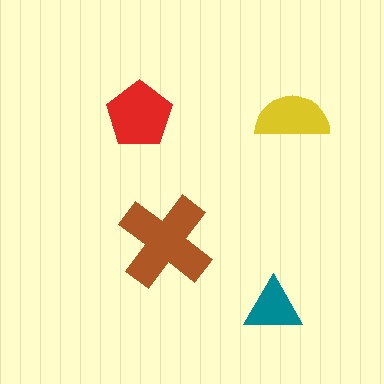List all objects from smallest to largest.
The teal triangle, the yellow semicircle, the red pentagon, the brown cross.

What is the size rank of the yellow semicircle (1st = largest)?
3rd.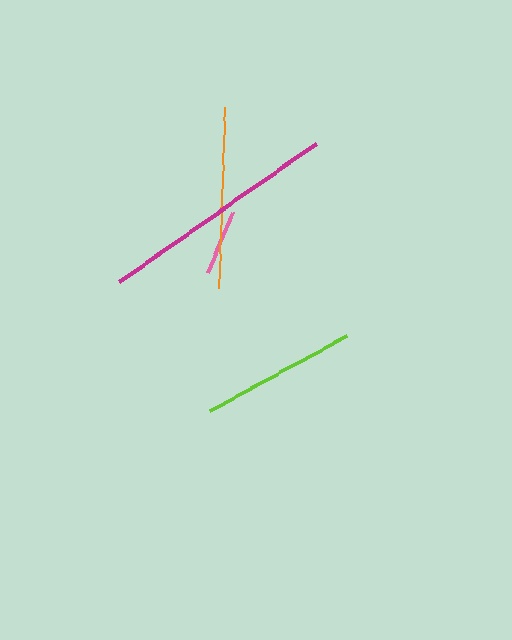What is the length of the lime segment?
The lime segment is approximately 156 pixels long.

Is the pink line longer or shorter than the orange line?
The orange line is longer than the pink line.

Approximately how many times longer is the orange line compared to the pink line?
The orange line is approximately 2.8 times the length of the pink line.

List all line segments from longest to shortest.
From longest to shortest: magenta, orange, lime, pink.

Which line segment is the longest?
The magenta line is the longest at approximately 241 pixels.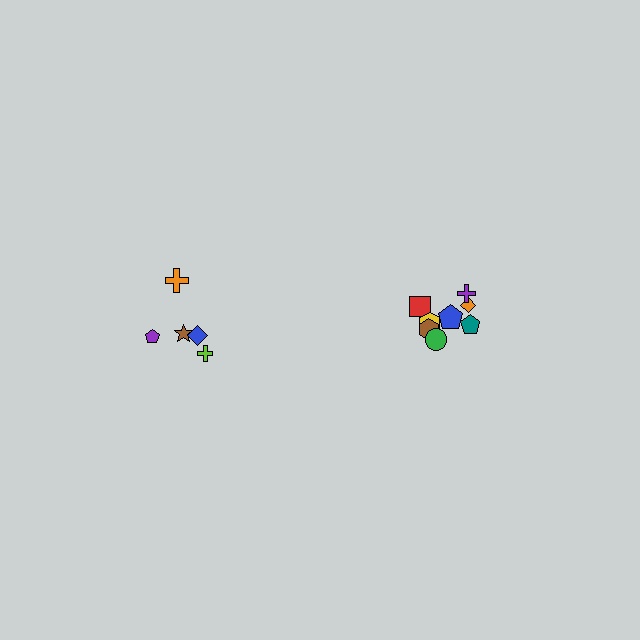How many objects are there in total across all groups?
There are 13 objects.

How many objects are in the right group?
There are 8 objects.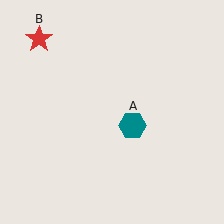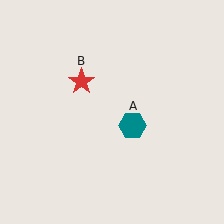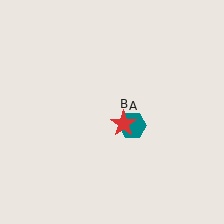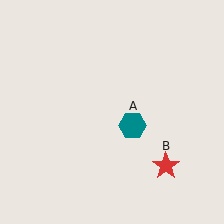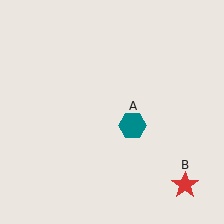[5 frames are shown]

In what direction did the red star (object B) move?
The red star (object B) moved down and to the right.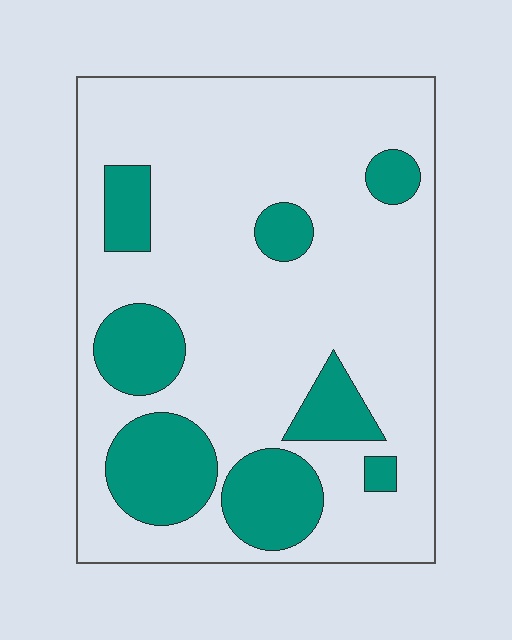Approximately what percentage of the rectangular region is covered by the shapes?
Approximately 25%.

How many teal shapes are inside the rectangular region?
8.